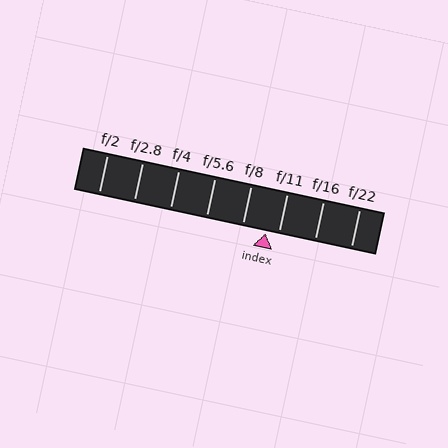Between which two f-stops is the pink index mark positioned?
The index mark is between f/8 and f/11.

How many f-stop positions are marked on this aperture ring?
There are 8 f-stop positions marked.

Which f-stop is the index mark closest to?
The index mark is closest to f/11.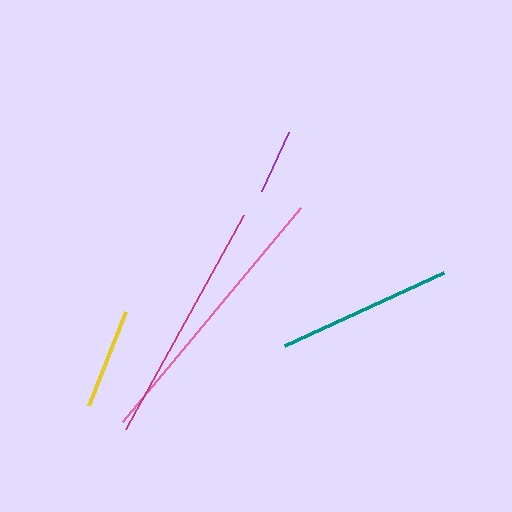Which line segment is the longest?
The pink line is the longest at approximately 278 pixels.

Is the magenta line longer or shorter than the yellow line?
The magenta line is longer than the yellow line.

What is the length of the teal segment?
The teal segment is approximately 175 pixels long.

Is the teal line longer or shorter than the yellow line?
The teal line is longer than the yellow line.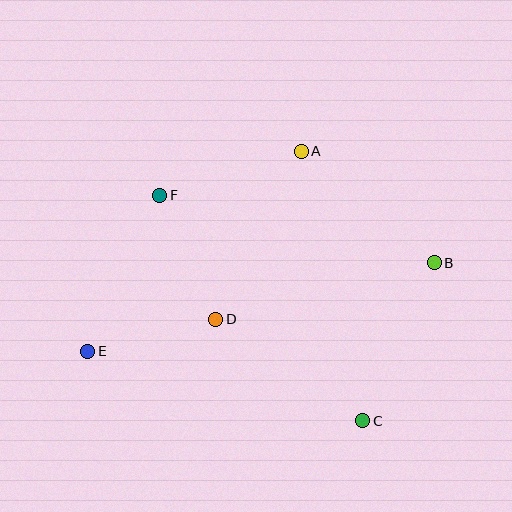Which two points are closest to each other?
Points D and E are closest to each other.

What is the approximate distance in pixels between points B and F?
The distance between B and F is approximately 283 pixels.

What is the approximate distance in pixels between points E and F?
The distance between E and F is approximately 172 pixels.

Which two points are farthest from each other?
Points B and E are farthest from each other.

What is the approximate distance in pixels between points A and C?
The distance between A and C is approximately 276 pixels.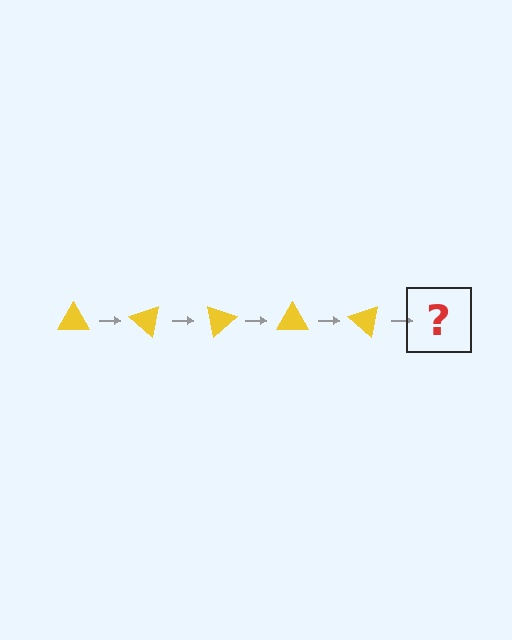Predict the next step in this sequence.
The next step is a yellow triangle rotated 200 degrees.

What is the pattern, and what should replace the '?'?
The pattern is that the triangle rotates 40 degrees each step. The '?' should be a yellow triangle rotated 200 degrees.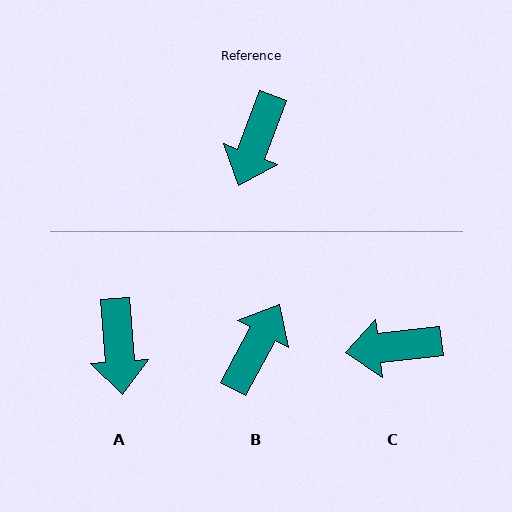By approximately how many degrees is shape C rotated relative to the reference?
Approximately 62 degrees clockwise.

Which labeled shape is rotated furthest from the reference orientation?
B, about 172 degrees away.